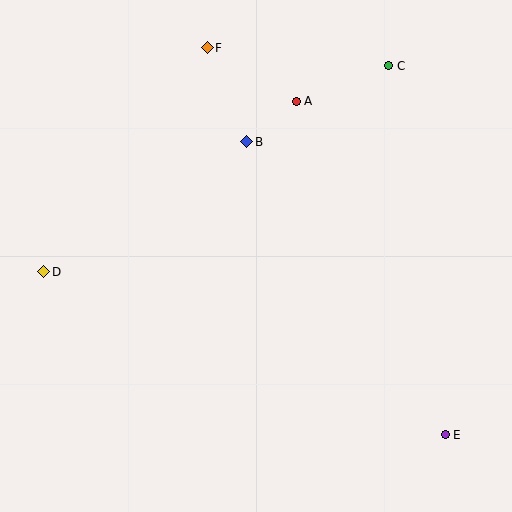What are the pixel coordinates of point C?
Point C is at (389, 66).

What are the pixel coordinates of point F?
Point F is at (207, 48).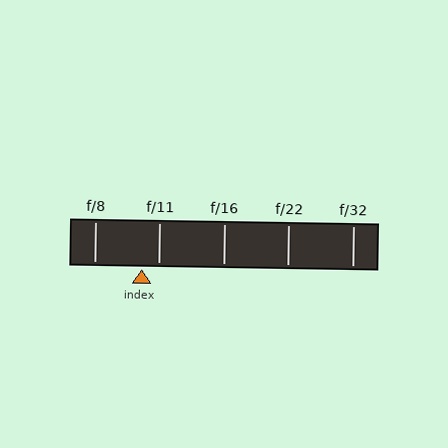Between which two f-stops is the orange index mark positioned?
The index mark is between f/8 and f/11.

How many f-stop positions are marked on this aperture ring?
There are 5 f-stop positions marked.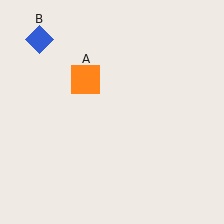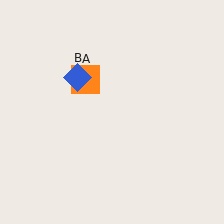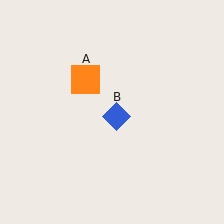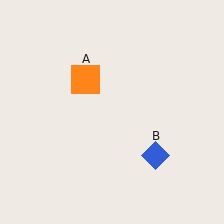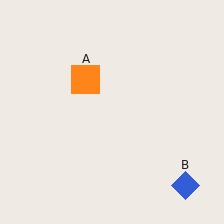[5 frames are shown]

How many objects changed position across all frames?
1 object changed position: blue diamond (object B).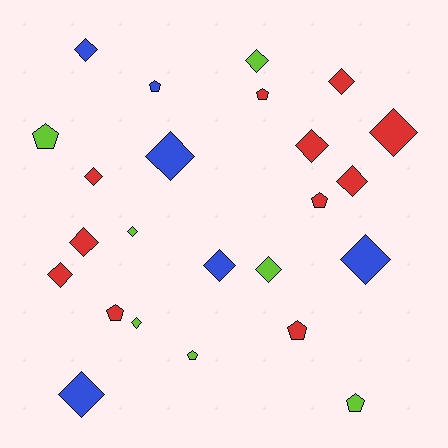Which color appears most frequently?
Red, with 11 objects.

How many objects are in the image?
There are 24 objects.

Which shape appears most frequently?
Diamond, with 16 objects.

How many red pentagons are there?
There are 4 red pentagons.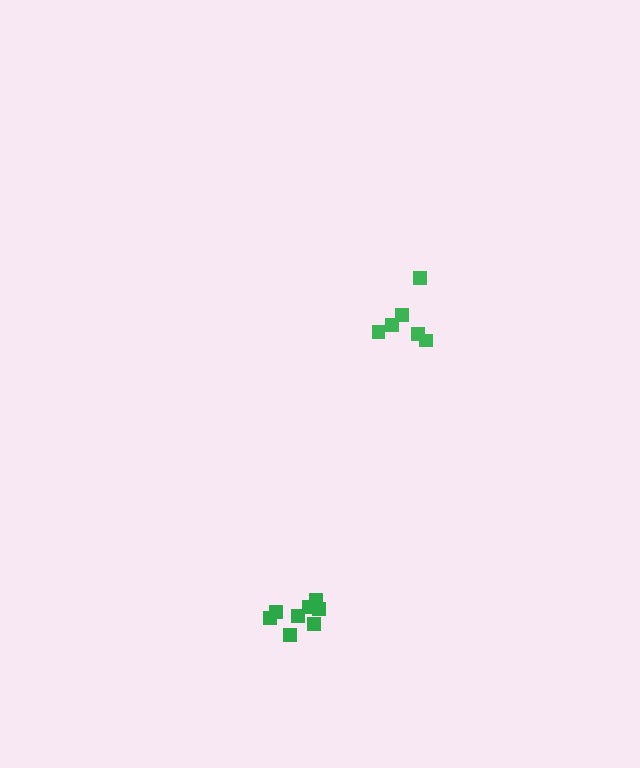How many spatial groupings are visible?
There are 2 spatial groupings.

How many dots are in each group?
Group 1: 8 dots, Group 2: 6 dots (14 total).